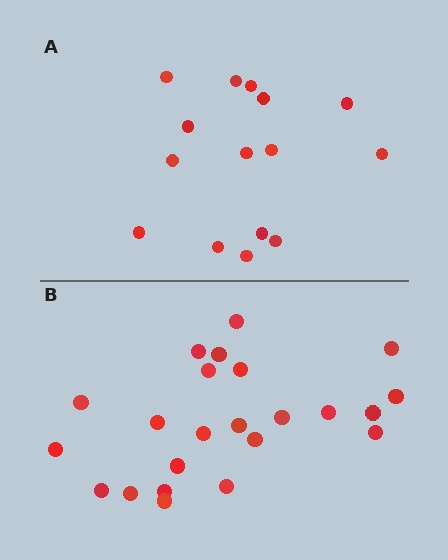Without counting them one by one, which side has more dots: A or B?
Region B (the bottom region) has more dots.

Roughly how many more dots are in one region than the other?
Region B has roughly 8 or so more dots than region A.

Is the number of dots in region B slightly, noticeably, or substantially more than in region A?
Region B has substantially more. The ratio is roughly 1.5 to 1.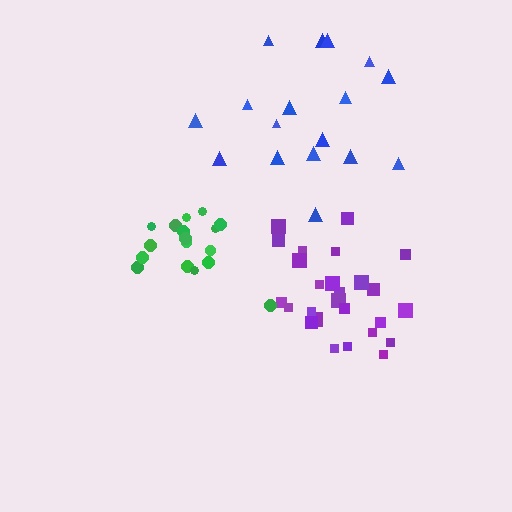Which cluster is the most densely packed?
Green.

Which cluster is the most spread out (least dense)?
Blue.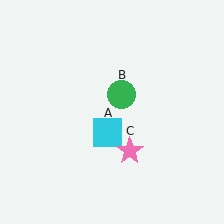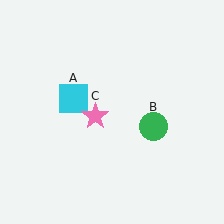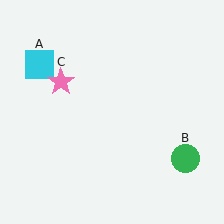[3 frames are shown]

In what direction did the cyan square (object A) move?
The cyan square (object A) moved up and to the left.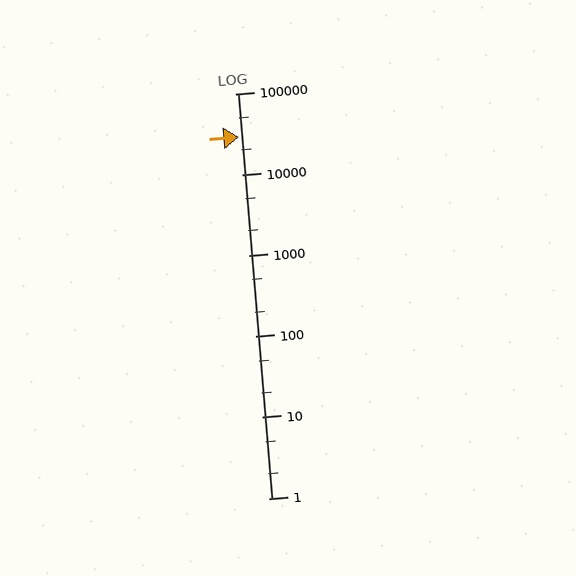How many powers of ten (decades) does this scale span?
The scale spans 5 decades, from 1 to 100000.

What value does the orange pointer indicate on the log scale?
The pointer indicates approximately 29000.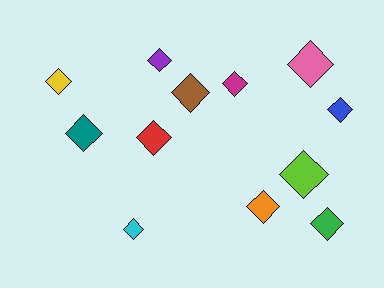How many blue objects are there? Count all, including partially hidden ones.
There is 1 blue object.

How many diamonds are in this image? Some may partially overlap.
There are 12 diamonds.